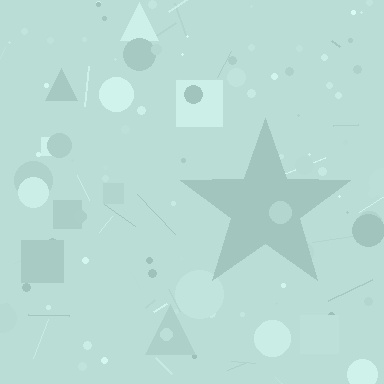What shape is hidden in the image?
A star is hidden in the image.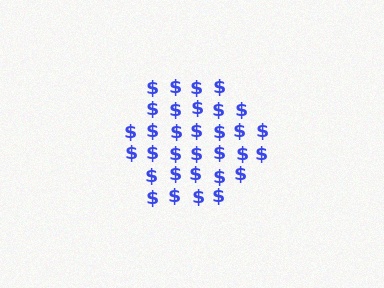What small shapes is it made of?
It is made of small dollar signs.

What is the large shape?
The large shape is a hexagon.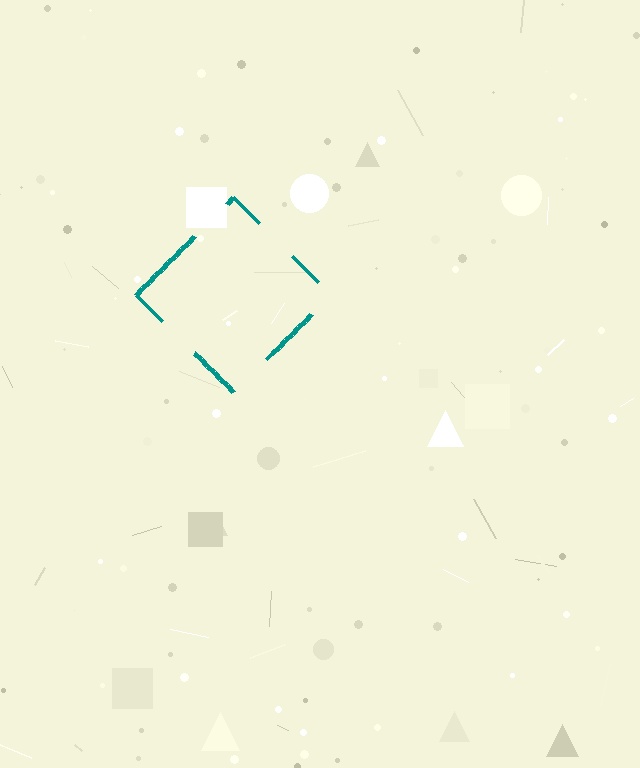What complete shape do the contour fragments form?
The contour fragments form a diamond.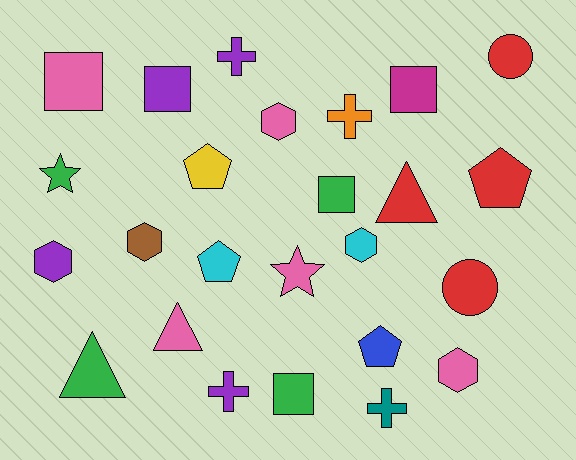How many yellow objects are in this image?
There is 1 yellow object.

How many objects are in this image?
There are 25 objects.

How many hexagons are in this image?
There are 5 hexagons.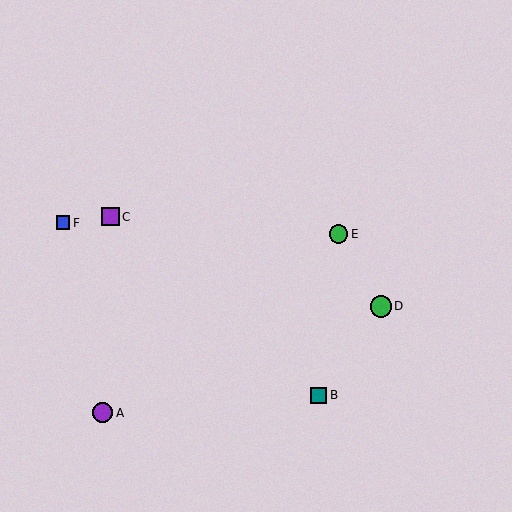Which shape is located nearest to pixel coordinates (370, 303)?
The green circle (labeled D) at (381, 306) is nearest to that location.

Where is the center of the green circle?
The center of the green circle is at (381, 306).